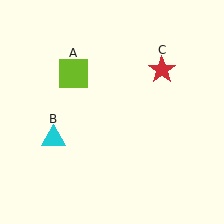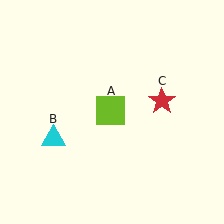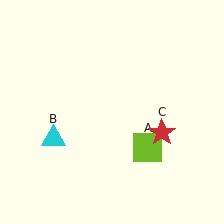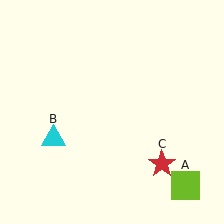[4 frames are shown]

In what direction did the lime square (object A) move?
The lime square (object A) moved down and to the right.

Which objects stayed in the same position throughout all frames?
Cyan triangle (object B) remained stationary.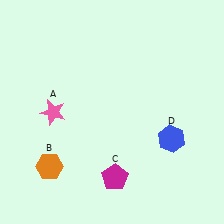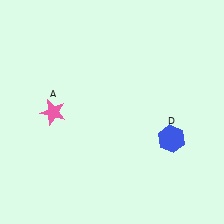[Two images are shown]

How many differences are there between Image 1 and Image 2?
There are 2 differences between the two images.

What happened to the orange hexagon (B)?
The orange hexagon (B) was removed in Image 2. It was in the bottom-left area of Image 1.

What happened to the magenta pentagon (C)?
The magenta pentagon (C) was removed in Image 2. It was in the bottom-right area of Image 1.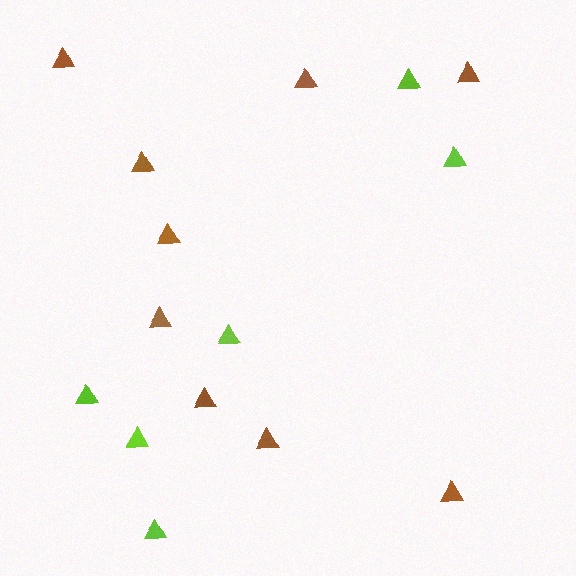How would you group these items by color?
There are 2 groups: one group of brown triangles (9) and one group of lime triangles (6).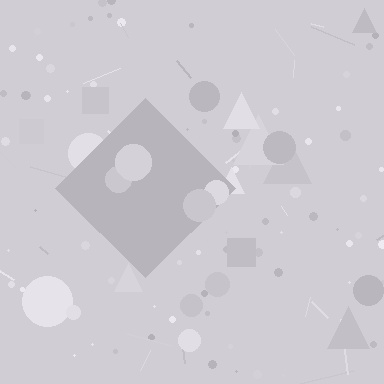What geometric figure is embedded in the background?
A diamond is embedded in the background.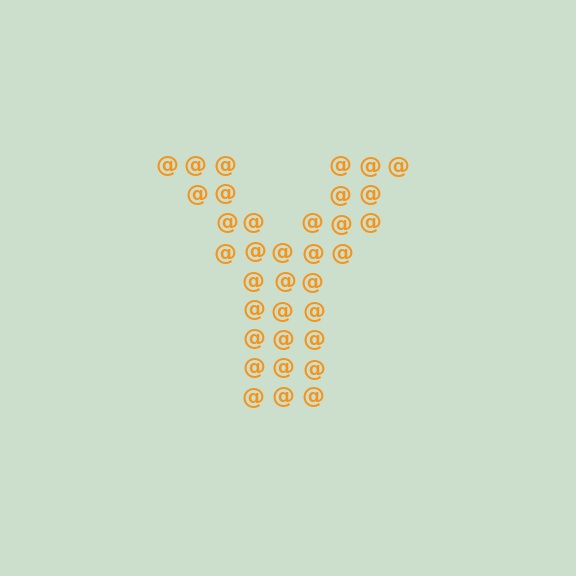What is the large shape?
The large shape is the letter Y.